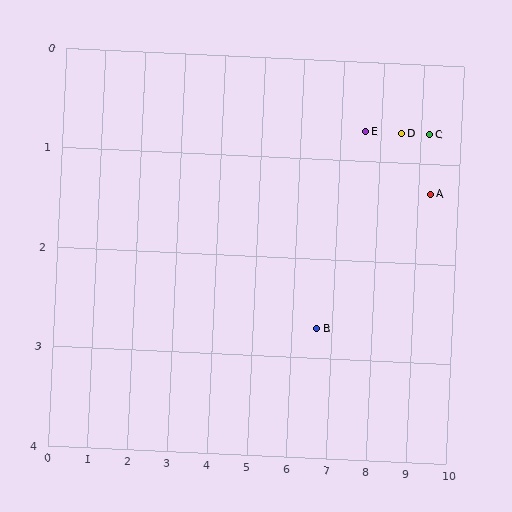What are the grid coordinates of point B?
Point B is at approximately (6.6, 2.7).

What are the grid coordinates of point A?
Point A is at approximately (9.3, 1.3).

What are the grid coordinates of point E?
Point E is at approximately (7.6, 0.7).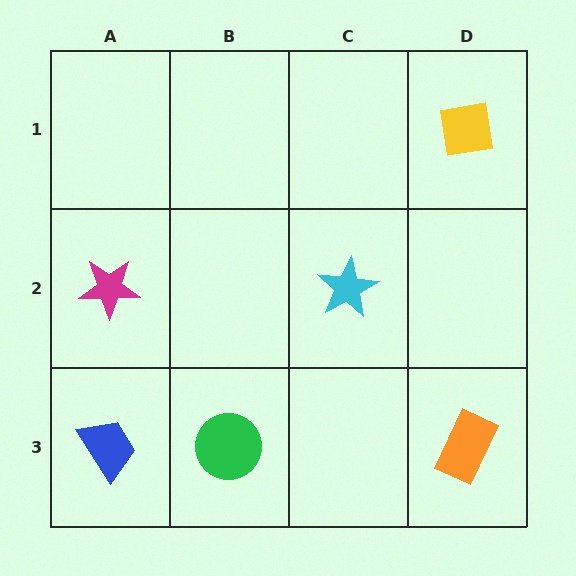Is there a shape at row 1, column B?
No, that cell is empty.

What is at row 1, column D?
A yellow square.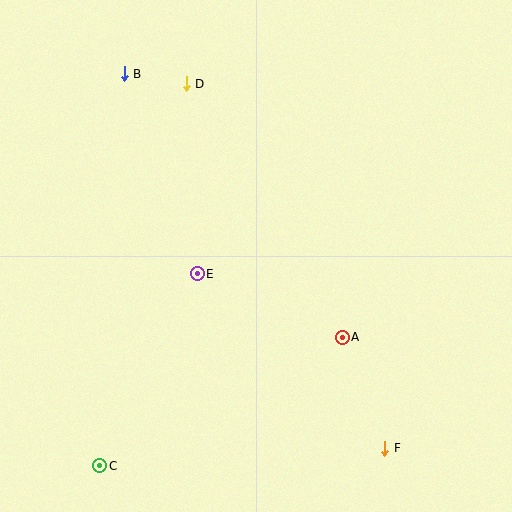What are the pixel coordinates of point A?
Point A is at (342, 337).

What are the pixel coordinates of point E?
Point E is at (197, 274).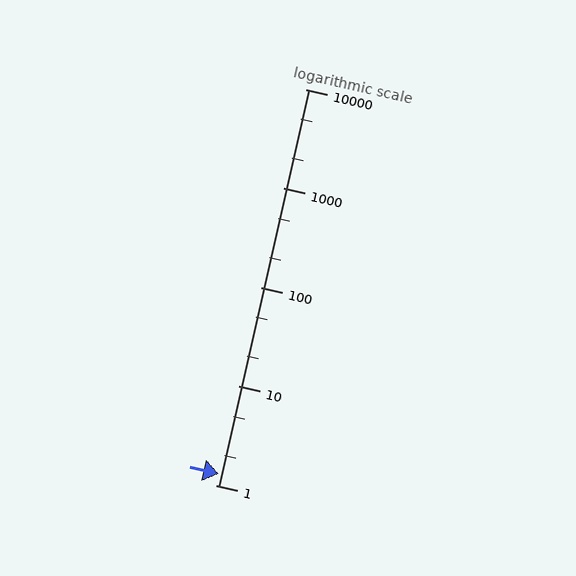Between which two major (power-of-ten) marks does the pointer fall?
The pointer is between 1 and 10.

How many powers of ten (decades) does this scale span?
The scale spans 4 decades, from 1 to 10000.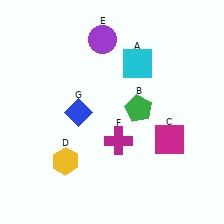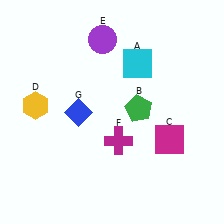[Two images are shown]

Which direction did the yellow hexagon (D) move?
The yellow hexagon (D) moved up.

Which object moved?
The yellow hexagon (D) moved up.